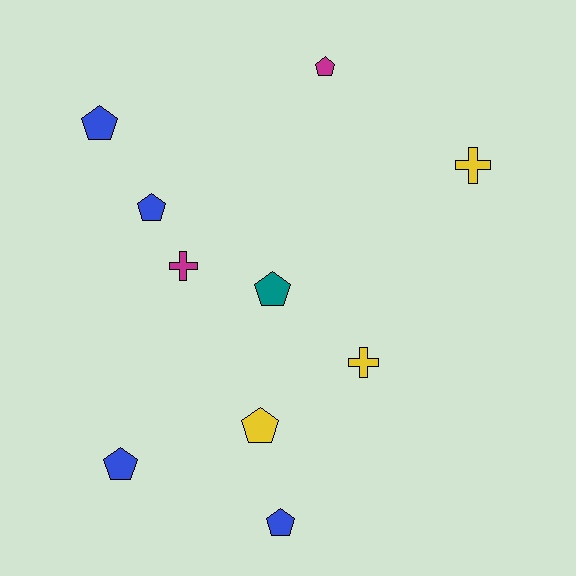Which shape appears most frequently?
Pentagon, with 7 objects.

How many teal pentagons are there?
There is 1 teal pentagon.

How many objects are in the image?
There are 10 objects.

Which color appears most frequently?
Blue, with 4 objects.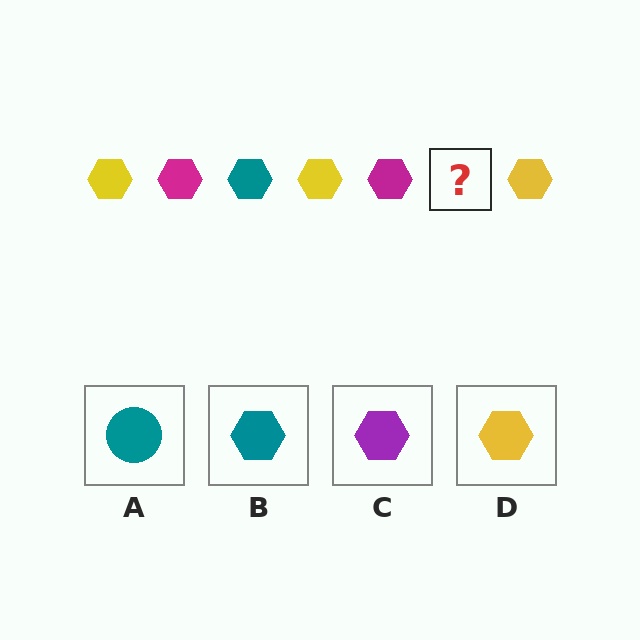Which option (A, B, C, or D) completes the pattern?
B.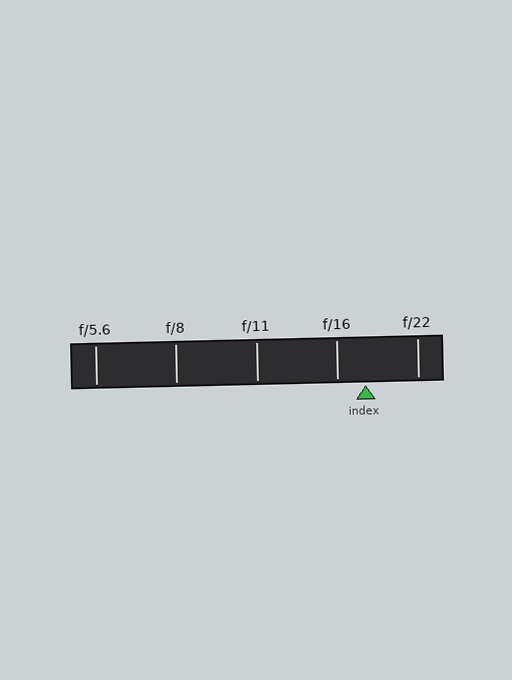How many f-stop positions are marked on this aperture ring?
There are 5 f-stop positions marked.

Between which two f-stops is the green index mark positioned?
The index mark is between f/16 and f/22.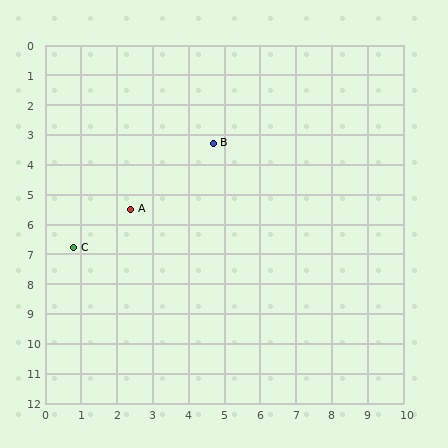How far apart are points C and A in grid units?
Points C and A are about 2.1 grid units apart.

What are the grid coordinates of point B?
Point B is at approximately (4.7, 3.3).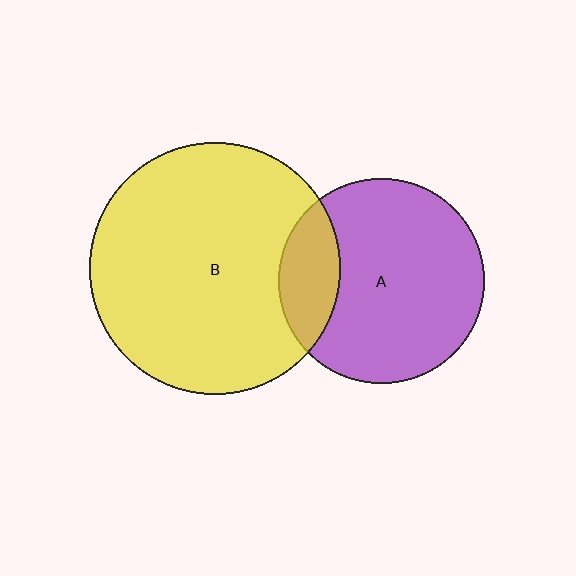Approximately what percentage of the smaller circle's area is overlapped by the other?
Approximately 20%.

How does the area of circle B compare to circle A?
Approximately 1.5 times.